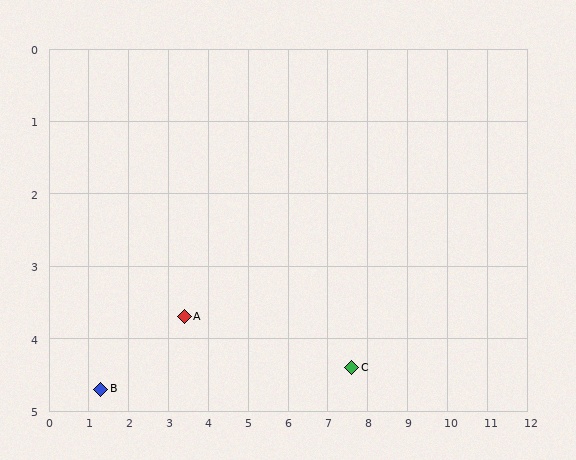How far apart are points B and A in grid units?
Points B and A are about 2.3 grid units apart.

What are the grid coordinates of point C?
Point C is at approximately (7.6, 4.4).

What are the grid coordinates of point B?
Point B is at approximately (1.3, 4.7).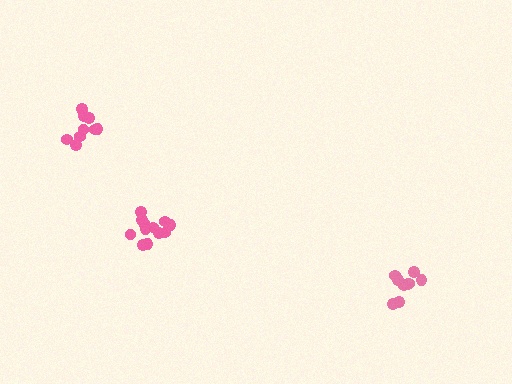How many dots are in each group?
Group 1: 9 dots, Group 2: 12 dots, Group 3: 9 dots (30 total).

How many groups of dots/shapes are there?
There are 3 groups.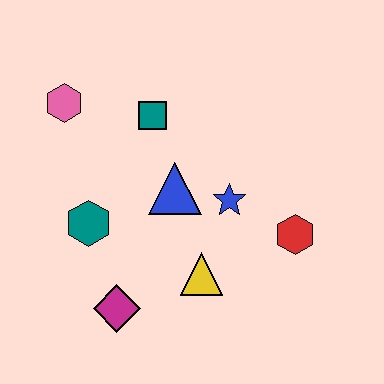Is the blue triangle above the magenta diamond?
Yes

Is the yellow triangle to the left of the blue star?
Yes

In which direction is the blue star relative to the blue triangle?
The blue star is to the right of the blue triangle.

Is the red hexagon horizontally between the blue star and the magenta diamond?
No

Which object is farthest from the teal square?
The magenta diamond is farthest from the teal square.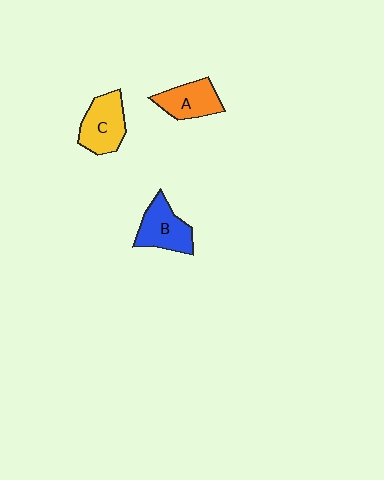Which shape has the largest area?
Shape C (yellow).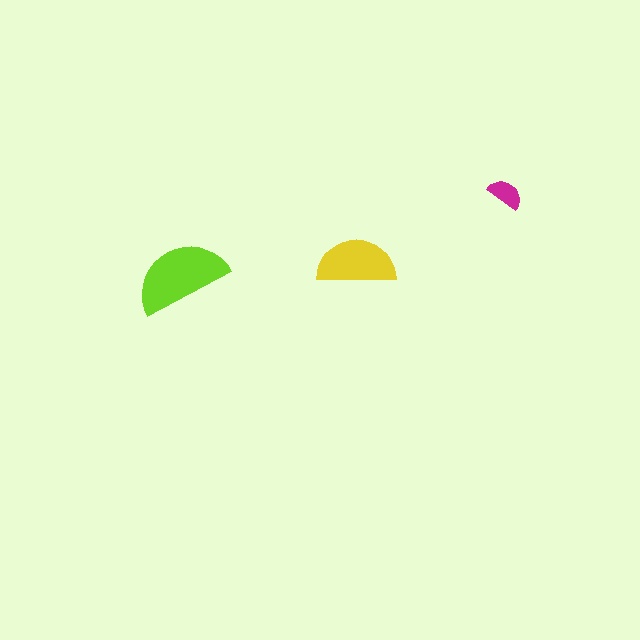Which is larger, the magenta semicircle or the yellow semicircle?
The yellow one.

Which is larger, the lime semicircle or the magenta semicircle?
The lime one.